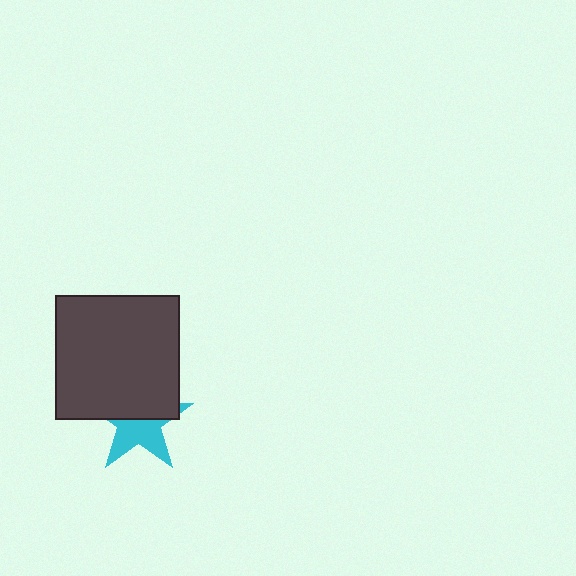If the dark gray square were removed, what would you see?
You would see the complete cyan star.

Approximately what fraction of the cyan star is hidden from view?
Roughly 50% of the cyan star is hidden behind the dark gray square.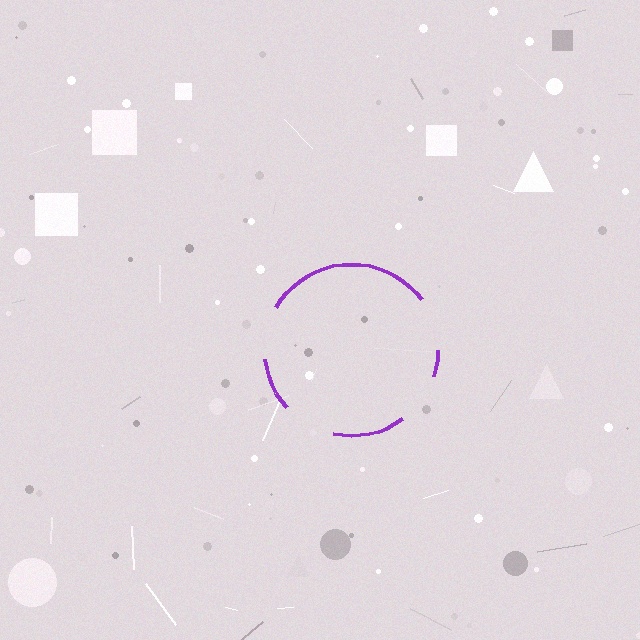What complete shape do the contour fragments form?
The contour fragments form a circle.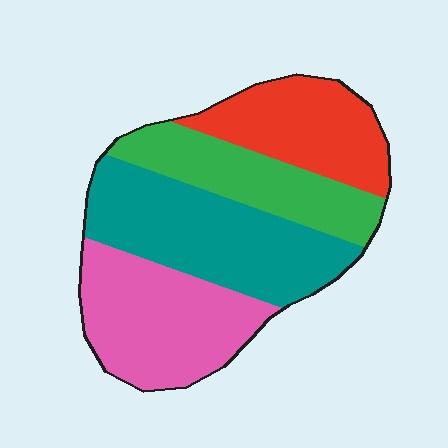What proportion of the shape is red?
Red covers 21% of the shape.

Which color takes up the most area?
Teal, at roughly 30%.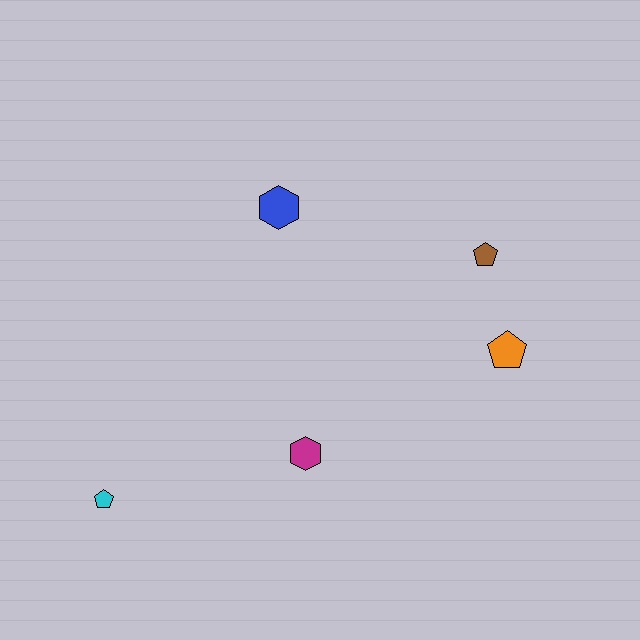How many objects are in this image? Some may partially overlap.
There are 5 objects.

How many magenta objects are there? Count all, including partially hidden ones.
There is 1 magenta object.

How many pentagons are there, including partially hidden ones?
There are 3 pentagons.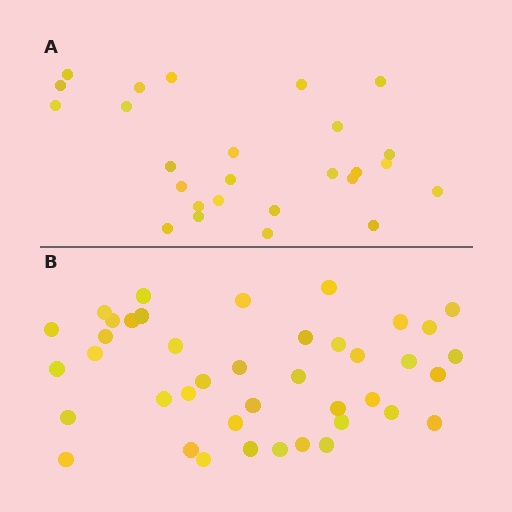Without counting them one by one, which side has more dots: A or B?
Region B (the bottom region) has more dots.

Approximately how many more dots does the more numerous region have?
Region B has approximately 15 more dots than region A.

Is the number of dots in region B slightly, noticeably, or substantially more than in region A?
Region B has substantially more. The ratio is roughly 1.6 to 1.